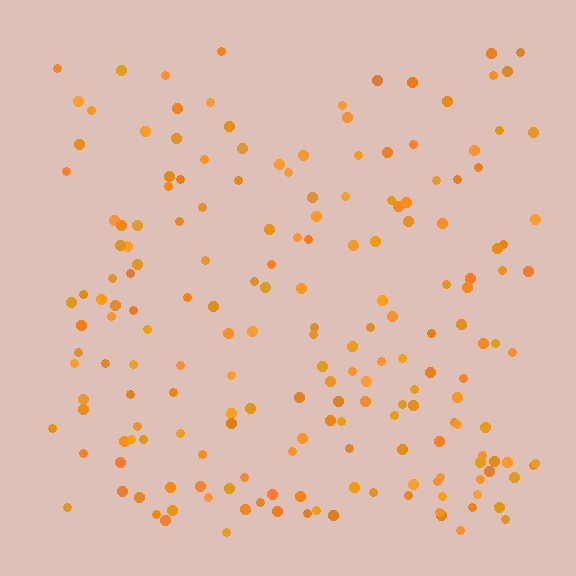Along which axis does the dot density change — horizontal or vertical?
Vertical.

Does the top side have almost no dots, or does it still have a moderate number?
Still a moderate number, just noticeably fewer than the bottom.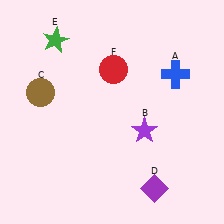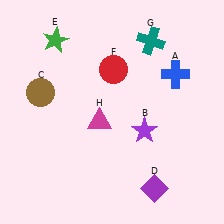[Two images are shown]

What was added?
A teal cross (G), a magenta triangle (H) were added in Image 2.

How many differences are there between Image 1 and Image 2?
There are 2 differences between the two images.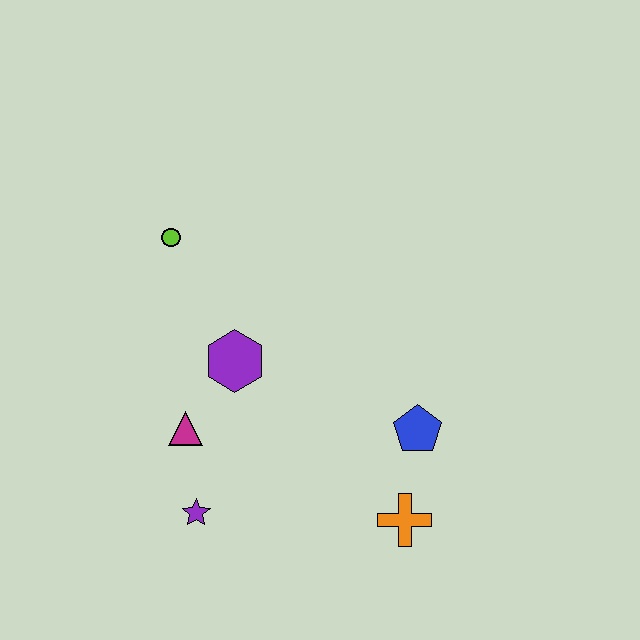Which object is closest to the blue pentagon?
The orange cross is closest to the blue pentagon.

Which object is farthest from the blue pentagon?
The lime circle is farthest from the blue pentagon.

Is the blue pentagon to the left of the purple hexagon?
No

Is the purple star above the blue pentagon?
No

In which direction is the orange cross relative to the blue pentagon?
The orange cross is below the blue pentagon.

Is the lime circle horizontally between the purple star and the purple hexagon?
No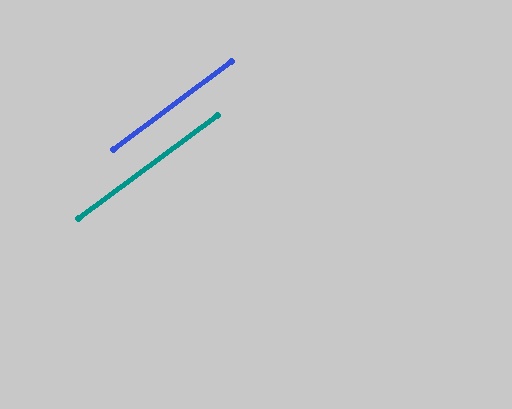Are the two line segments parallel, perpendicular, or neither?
Parallel — their directions differ by only 0.1°.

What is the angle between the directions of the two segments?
Approximately 0 degrees.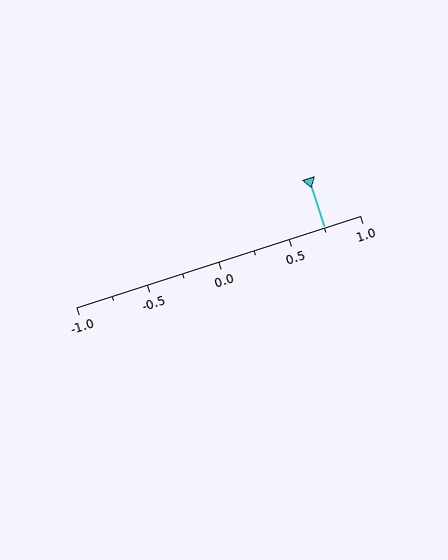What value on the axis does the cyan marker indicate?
The marker indicates approximately 0.75.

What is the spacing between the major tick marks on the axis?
The major ticks are spaced 0.5 apart.